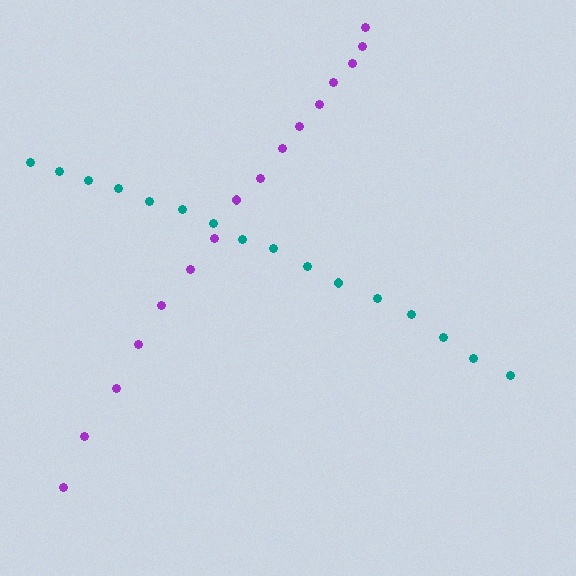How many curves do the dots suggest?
There are 2 distinct paths.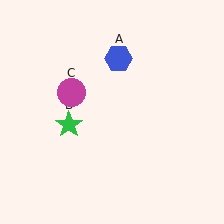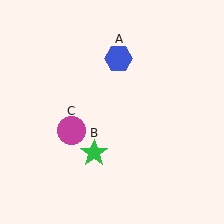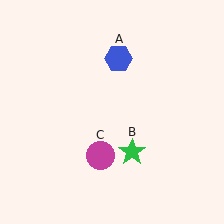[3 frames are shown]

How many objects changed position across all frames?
2 objects changed position: green star (object B), magenta circle (object C).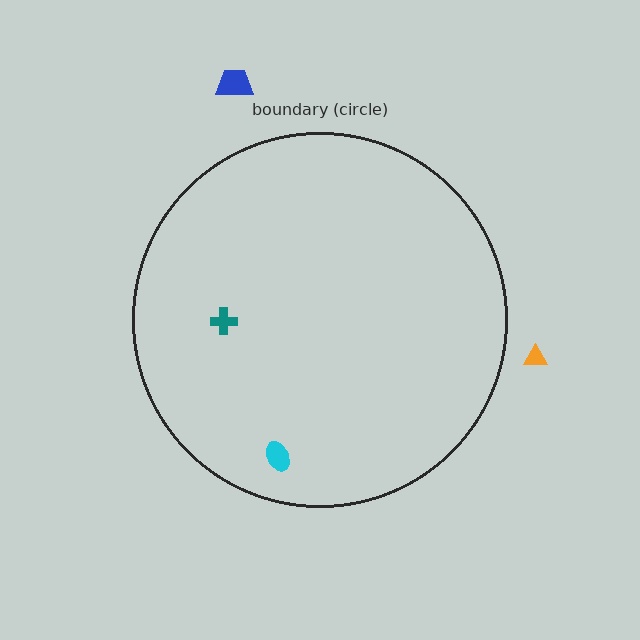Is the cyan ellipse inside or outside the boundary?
Inside.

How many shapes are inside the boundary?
2 inside, 2 outside.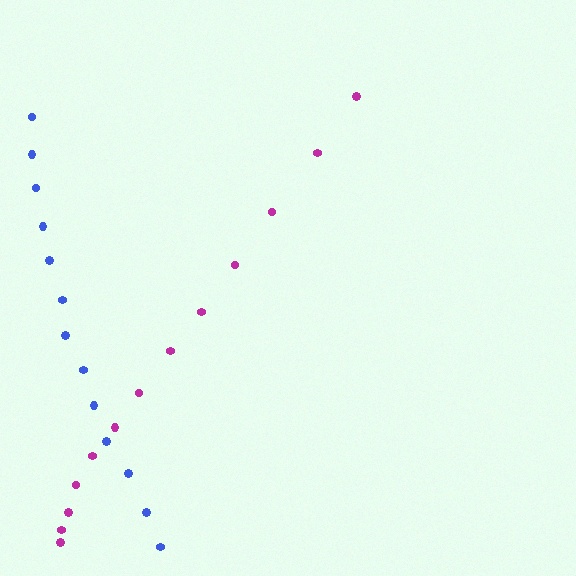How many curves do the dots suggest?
There are 2 distinct paths.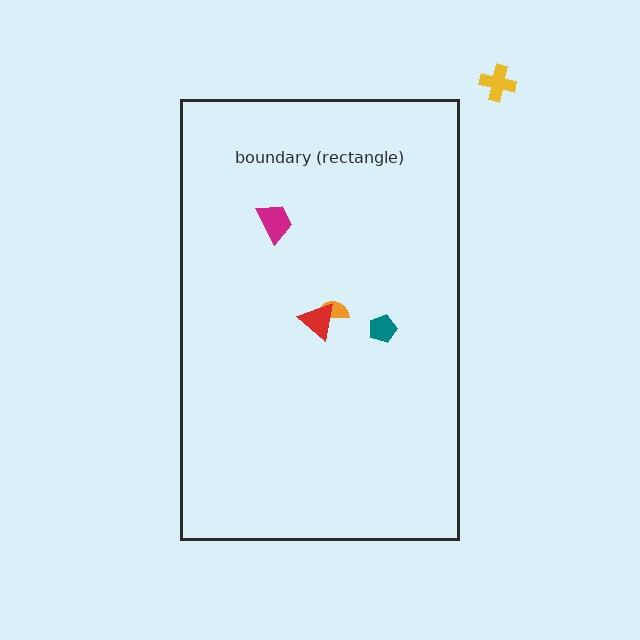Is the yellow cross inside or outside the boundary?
Outside.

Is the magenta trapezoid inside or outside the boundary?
Inside.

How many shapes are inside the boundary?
4 inside, 1 outside.